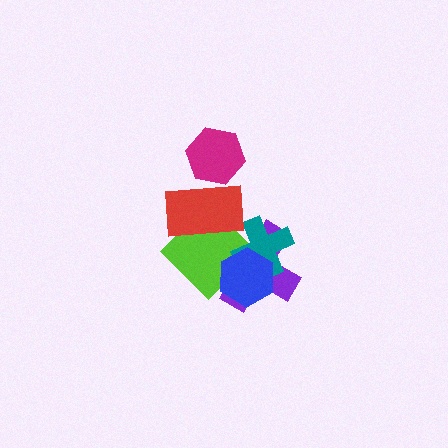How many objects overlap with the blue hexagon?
3 objects overlap with the blue hexagon.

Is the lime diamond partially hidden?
Yes, it is partially covered by another shape.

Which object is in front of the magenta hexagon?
The red rectangle is in front of the magenta hexagon.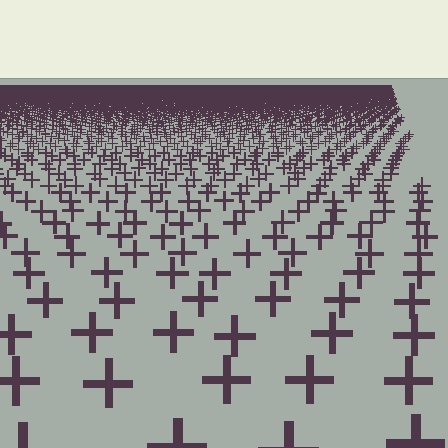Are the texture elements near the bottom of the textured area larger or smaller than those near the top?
Larger. Near the bottom, elements are closer to the viewer and appear at a bigger on-screen size.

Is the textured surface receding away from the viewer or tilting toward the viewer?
The surface is receding away from the viewer. Texture elements get smaller and denser toward the top.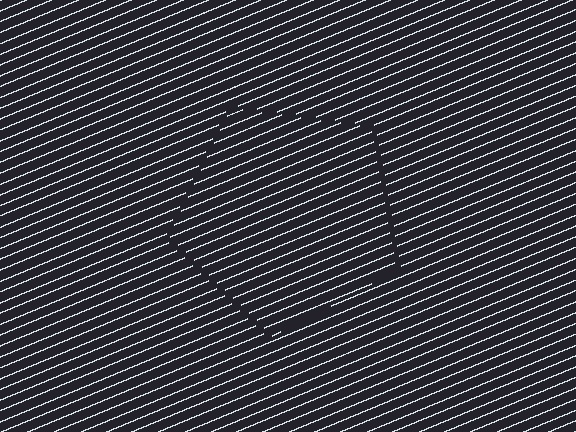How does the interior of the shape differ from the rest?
The interior of the shape contains the same grating, shifted by half a period — the contour is defined by the phase discontinuity where line-ends from the inner and outer gratings abut.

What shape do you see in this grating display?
An illusory pentagon. The interior of the shape contains the same grating, shifted by half a period — the contour is defined by the phase discontinuity where line-ends from the inner and outer gratings abut.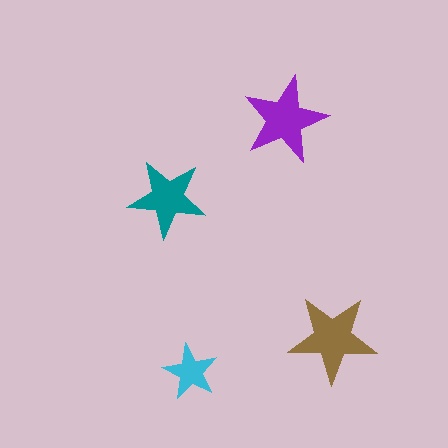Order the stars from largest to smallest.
the brown one, the purple one, the teal one, the cyan one.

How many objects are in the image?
There are 4 objects in the image.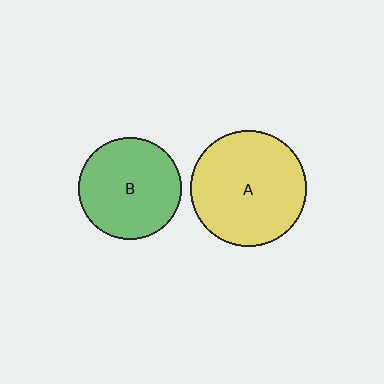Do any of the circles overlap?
No, none of the circles overlap.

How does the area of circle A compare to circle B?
Approximately 1.3 times.